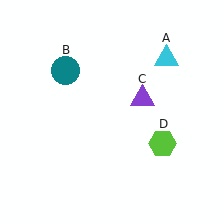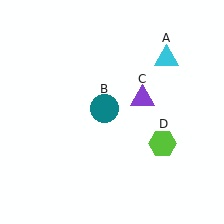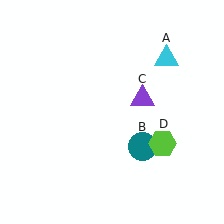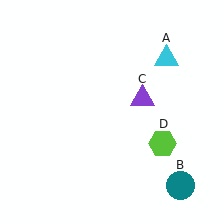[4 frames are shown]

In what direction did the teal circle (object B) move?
The teal circle (object B) moved down and to the right.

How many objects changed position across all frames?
1 object changed position: teal circle (object B).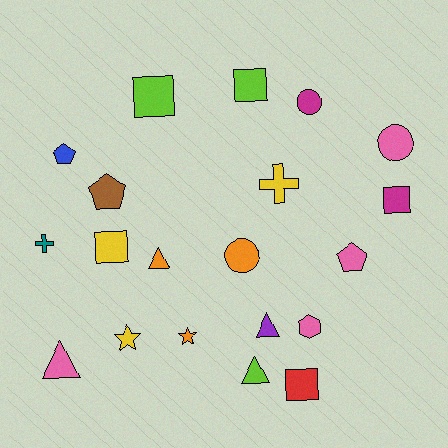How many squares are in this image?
There are 5 squares.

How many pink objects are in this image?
There are 4 pink objects.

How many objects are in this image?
There are 20 objects.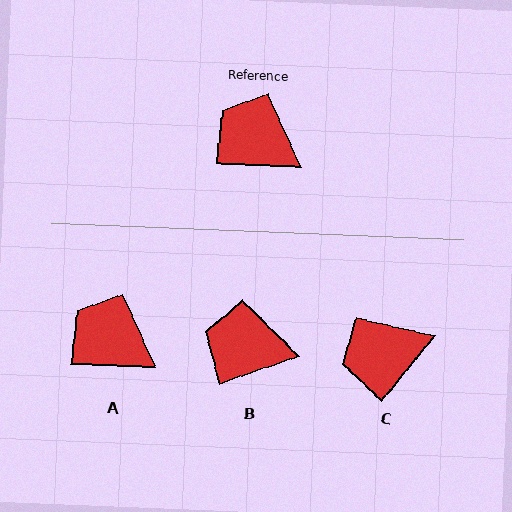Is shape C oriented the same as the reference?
No, it is off by about 53 degrees.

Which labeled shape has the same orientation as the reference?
A.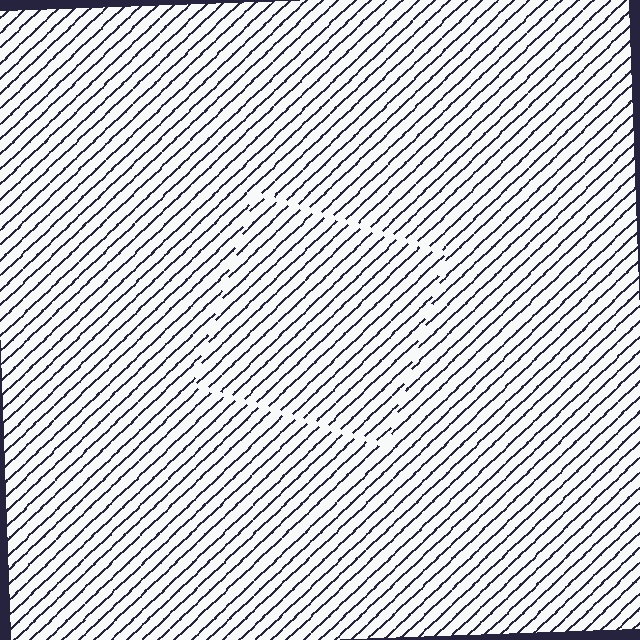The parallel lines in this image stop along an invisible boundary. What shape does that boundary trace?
An illusory square. The interior of the shape contains the same grating, shifted by half a period — the contour is defined by the phase discontinuity where line-ends from the inner and outer gratings abut.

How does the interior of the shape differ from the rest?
The interior of the shape contains the same grating, shifted by half a period — the contour is defined by the phase discontinuity where line-ends from the inner and outer gratings abut.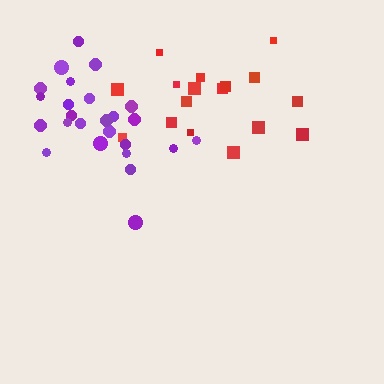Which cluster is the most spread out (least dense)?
Red.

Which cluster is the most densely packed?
Purple.